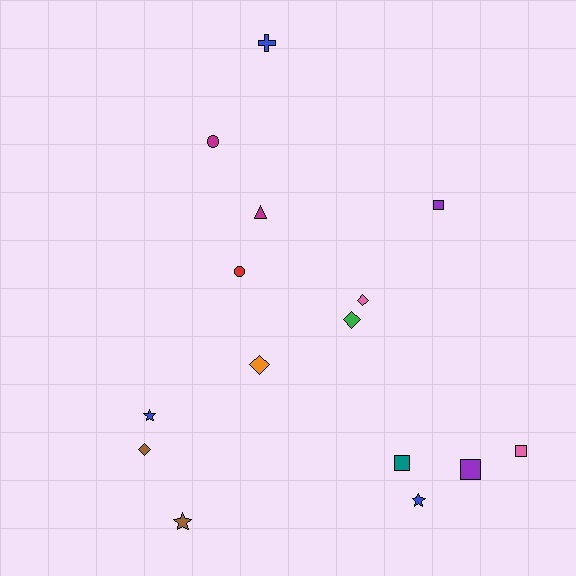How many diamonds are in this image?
There are 4 diamonds.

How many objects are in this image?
There are 15 objects.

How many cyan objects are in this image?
There are no cyan objects.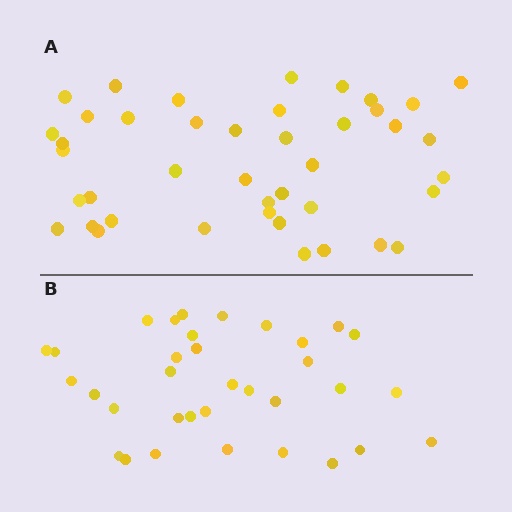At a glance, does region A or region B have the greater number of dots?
Region A (the top region) has more dots.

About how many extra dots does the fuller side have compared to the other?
Region A has roughly 8 or so more dots than region B.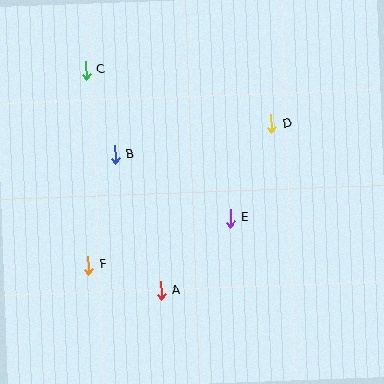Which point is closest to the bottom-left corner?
Point F is closest to the bottom-left corner.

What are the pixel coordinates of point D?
Point D is at (271, 124).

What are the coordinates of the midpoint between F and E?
The midpoint between F and E is at (159, 241).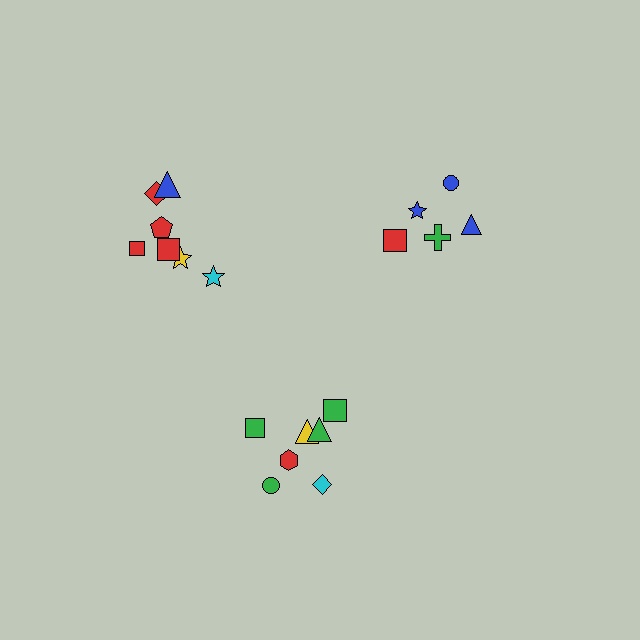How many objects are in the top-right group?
There are 5 objects.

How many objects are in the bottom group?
There are 7 objects.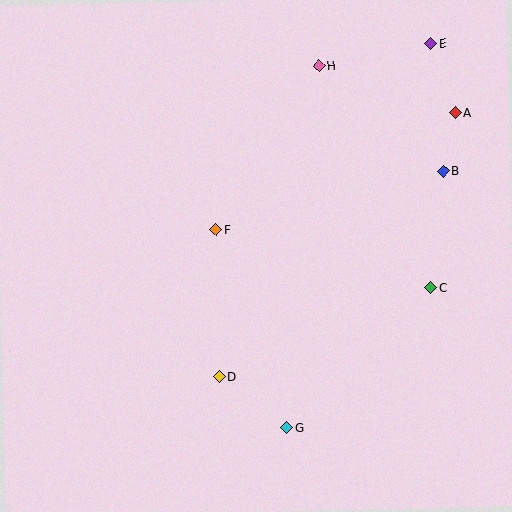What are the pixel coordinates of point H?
Point H is at (319, 66).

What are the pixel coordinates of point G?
Point G is at (287, 428).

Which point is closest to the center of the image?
Point F at (216, 230) is closest to the center.